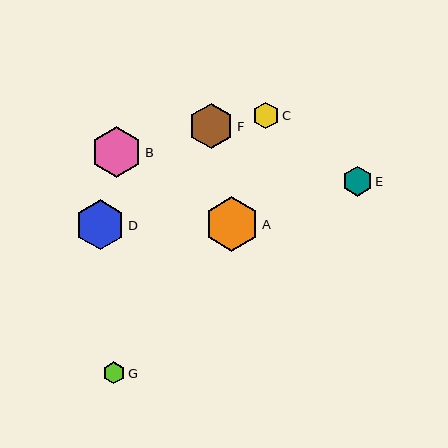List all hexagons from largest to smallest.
From largest to smallest: A, B, D, F, E, C, G.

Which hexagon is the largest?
Hexagon A is the largest with a size of approximately 54 pixels.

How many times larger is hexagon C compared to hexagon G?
Hexagon C is approximately 1.2 times the size of hexagon G.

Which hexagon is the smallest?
Hexagon G is the smallest with a size of approximately 22 pixels.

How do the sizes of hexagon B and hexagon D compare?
Hexagon B and hexagon D are approximately the same size.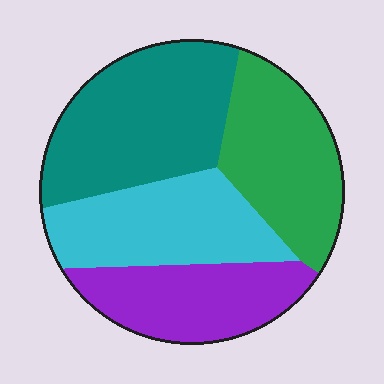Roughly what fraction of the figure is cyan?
Cyan takes up about one quarter (1/4) of the figure.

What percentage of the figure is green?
Green covers roughly 25% of the figure.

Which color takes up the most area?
Teal, at roughly 30%.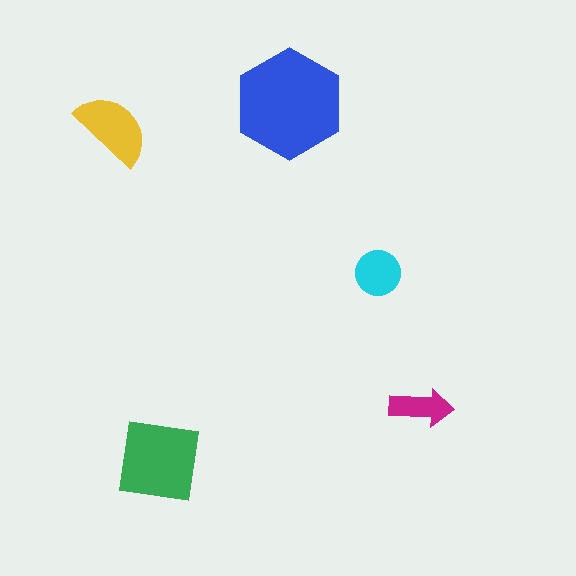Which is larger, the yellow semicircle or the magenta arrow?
The yellow semicircle.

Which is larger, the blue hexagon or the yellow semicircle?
The blue hexagon.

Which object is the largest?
The blue hexagon.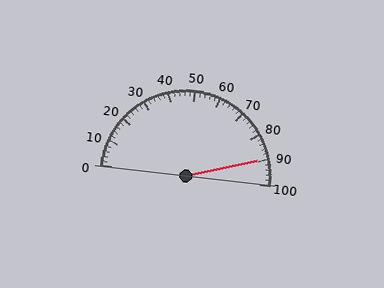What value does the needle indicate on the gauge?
The needle indicates approximately 90.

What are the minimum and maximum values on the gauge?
The gauge ranges from 0 to 100.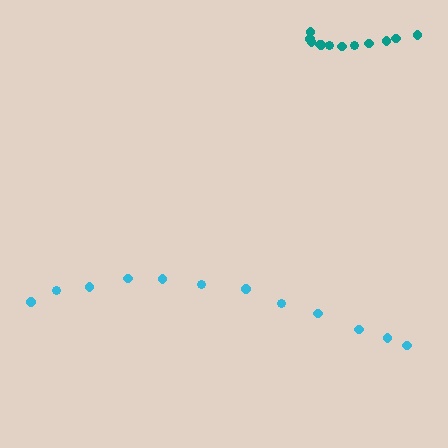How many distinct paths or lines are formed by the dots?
There are 2 distinct paths.